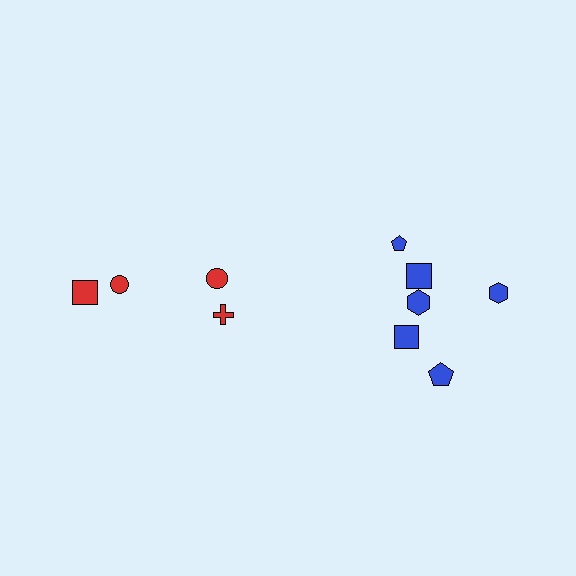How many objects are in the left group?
There are 4 objects.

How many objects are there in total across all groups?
There are 10 objects.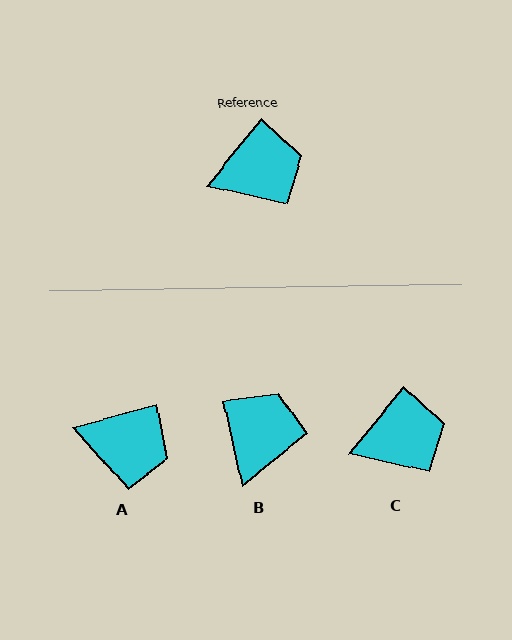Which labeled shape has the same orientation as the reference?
C.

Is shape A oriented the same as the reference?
No, it is off by about 36 degrees.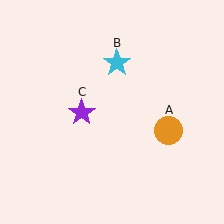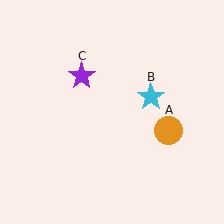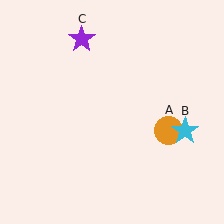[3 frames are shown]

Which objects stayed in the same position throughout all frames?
Orange circle (object A) remained stationary.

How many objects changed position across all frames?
2 objects changed position: cyan star (object B), purple star (object C).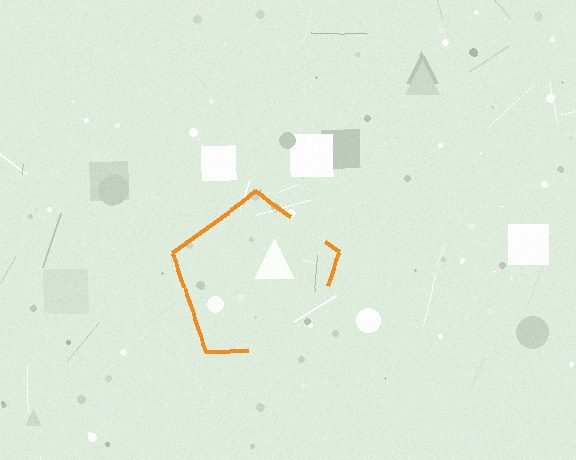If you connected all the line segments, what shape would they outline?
They would outline a pentagon.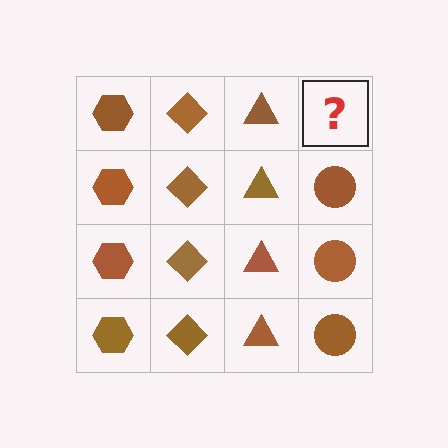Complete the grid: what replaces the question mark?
The question mark should be replaced with a brown circle.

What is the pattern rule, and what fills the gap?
The rule is that each column has a consistent shape. The gap should be filled with a brown circle.